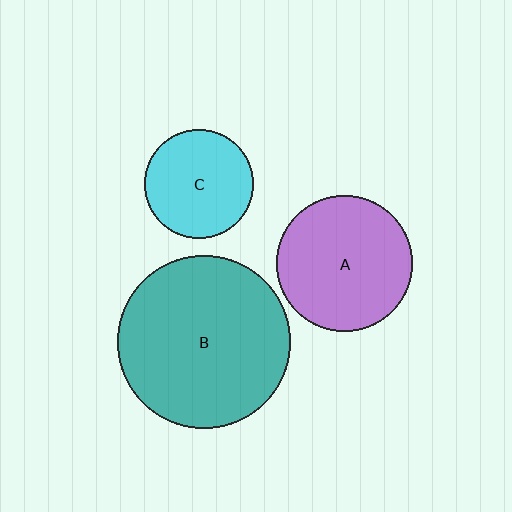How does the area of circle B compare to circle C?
Approximately 2.5 times.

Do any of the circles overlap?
No, none of the circles overlap.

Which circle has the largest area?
Circle B (teal).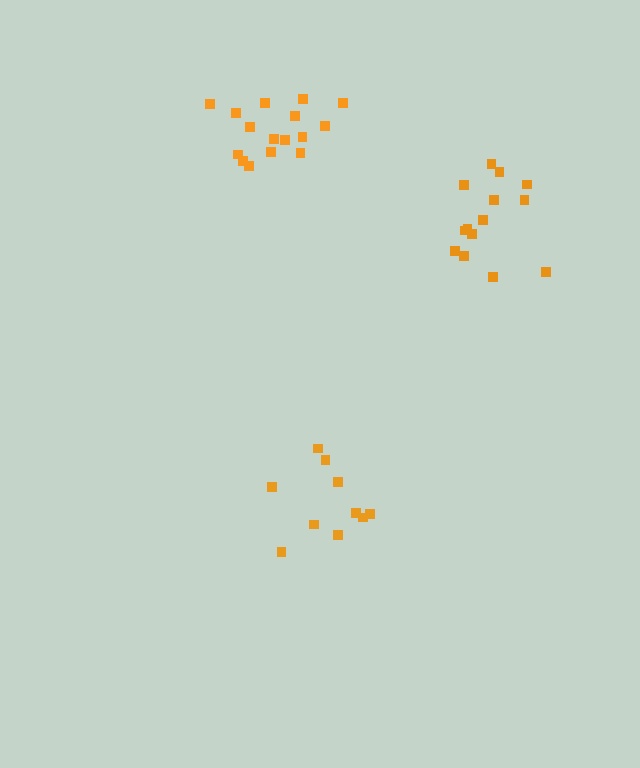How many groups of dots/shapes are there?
There are 3 groups.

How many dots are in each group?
Group 1: 10 dots, Group 2: 14 dots, Group 3: 16 dots (40 total).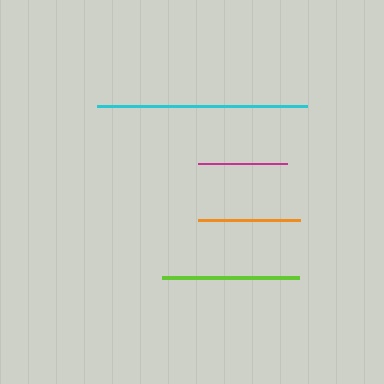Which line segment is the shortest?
The magenta line is the shortest at approximately 89 pixels.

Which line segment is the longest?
The cyan line is the longest at approximately 210 pixels.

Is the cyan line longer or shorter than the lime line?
The cyan line is longer than the lime line.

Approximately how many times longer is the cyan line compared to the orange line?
The cyan line is approximately 2.0 times the length of the orange line.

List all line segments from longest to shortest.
From longest to shortest: cyan, lime, orange, magenta.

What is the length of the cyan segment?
The cyan segment is approximately 210 pixels long.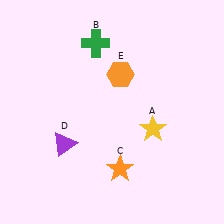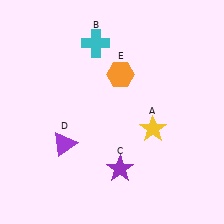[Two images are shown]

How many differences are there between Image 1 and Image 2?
There are 2 differences between the two images.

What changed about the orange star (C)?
In Image 1, C is orange. In Image 2, it changed to purple.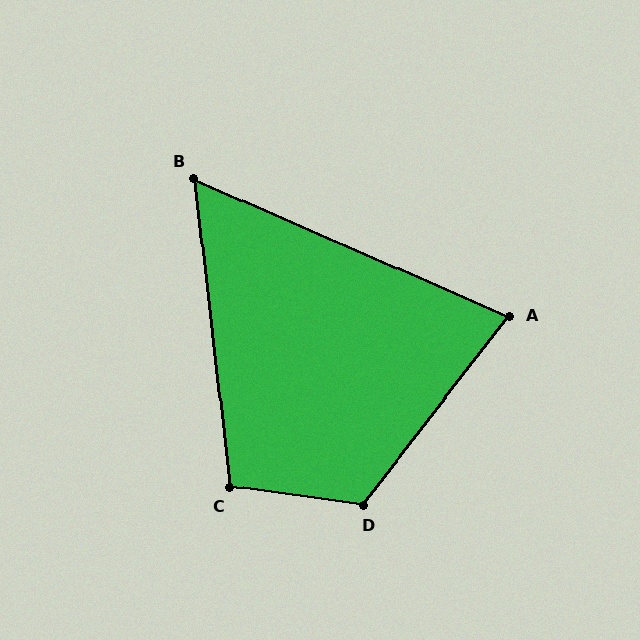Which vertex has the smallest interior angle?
B, at approximately 60 degrees.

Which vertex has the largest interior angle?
D, at approximately 120 degrees.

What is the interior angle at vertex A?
Approximately 76 degrees (acute).